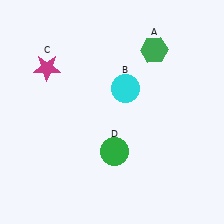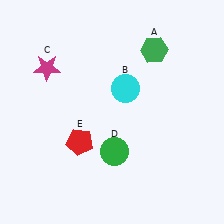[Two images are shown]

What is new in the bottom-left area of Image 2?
A red pentagon (E) was added in the bottom-left area of Image 2.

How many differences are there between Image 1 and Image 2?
There is 1 difference between the two images.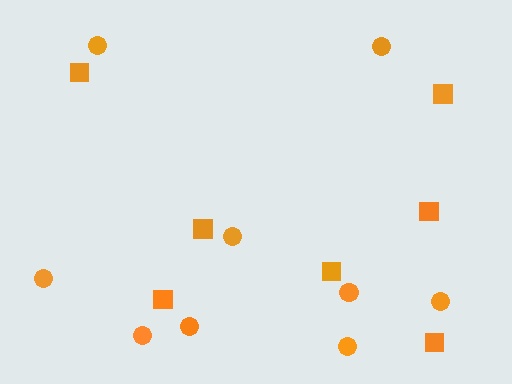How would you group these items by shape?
There are 2 groups: one group of circles (9) and one group of squares (7).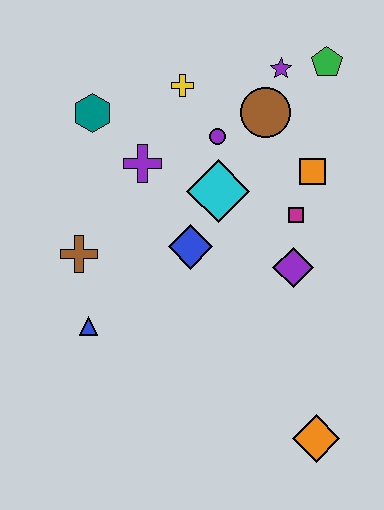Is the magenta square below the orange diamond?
No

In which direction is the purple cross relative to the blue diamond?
The purple cross is above the blue diamond.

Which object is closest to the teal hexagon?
The purple cross is closest to the teal hexagon.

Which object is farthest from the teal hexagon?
The orange diamond is farthest from the teal hexagon.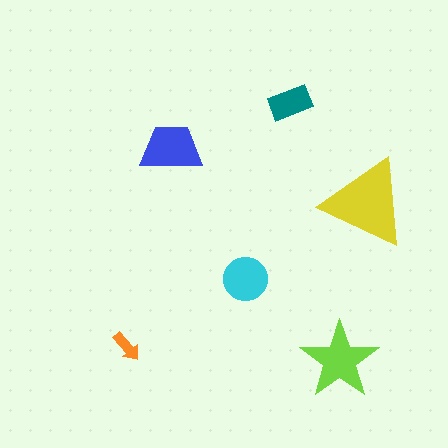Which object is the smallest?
The orange arrow.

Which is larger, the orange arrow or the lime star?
The lime star.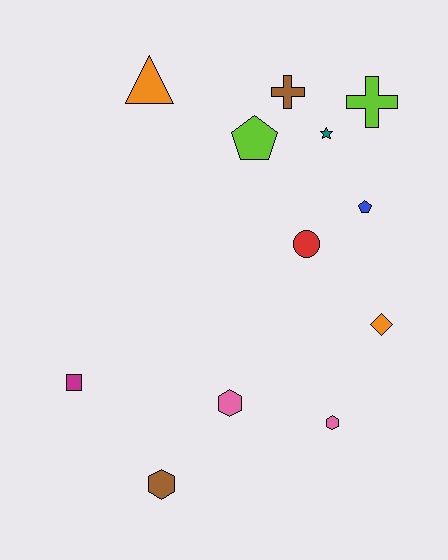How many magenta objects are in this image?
There is 1 magenta object.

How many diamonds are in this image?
There is 1 diamond.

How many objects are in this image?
There are 12 objects.